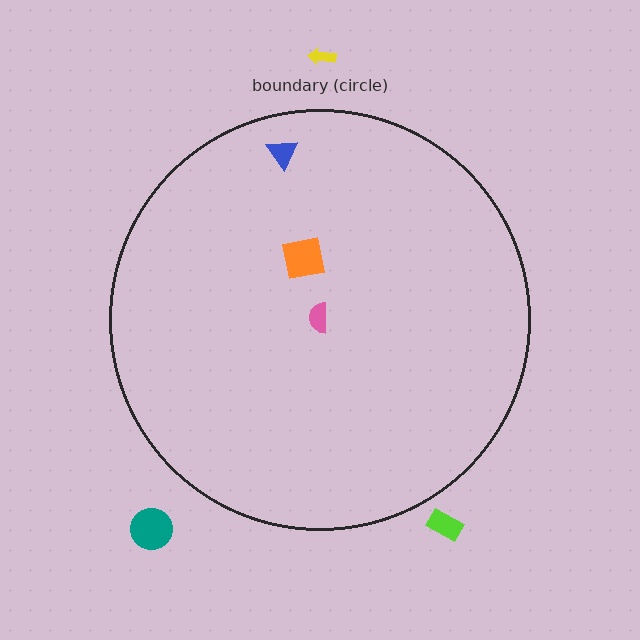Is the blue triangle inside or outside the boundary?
Inside.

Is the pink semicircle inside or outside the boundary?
Inside.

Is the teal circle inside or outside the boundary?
Outside.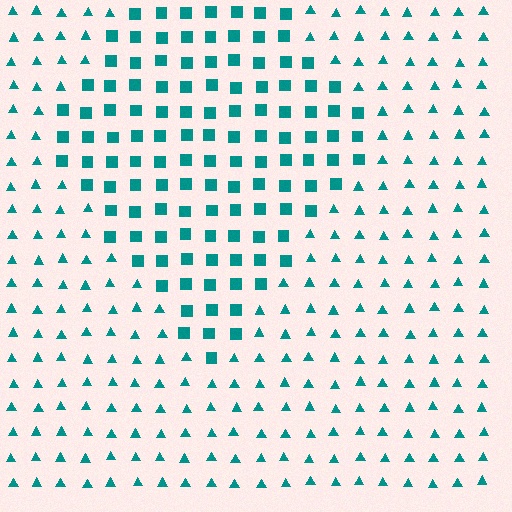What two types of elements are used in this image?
The image uses squares inside the diamond region and triangles outside it.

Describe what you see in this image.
The image is filled with small teal elements arranged in a uniform grid. A diamond-shaped region contains squares, while the surrounding area contains triangles. The boundary is defined purely by the change in element shape.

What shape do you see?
I see a diamond.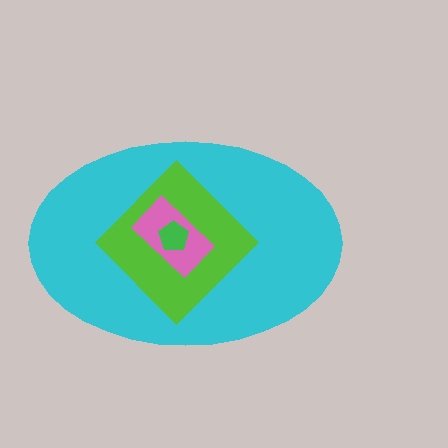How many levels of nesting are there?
4.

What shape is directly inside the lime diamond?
The pink rectangle.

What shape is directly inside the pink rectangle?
The green pentagon.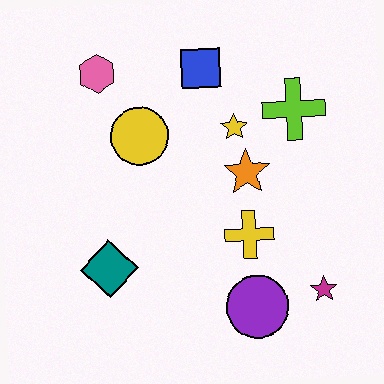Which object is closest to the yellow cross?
The orange star is closest to the yellow cross.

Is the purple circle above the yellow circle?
No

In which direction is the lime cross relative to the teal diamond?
The lime cross is to the right of the teal diamond.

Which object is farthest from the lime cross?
The teal diamond is farthest from the lime cross.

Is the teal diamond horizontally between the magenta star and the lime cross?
No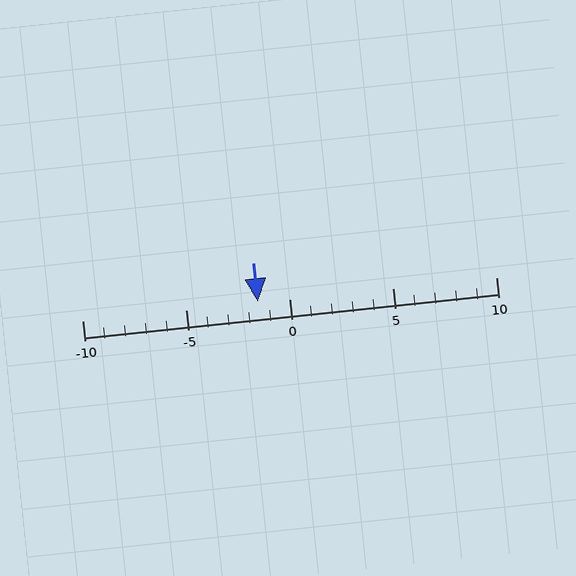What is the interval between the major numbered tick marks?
The major tick marks are spaced 5 units apart.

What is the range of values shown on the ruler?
The ruler shows values from -10 to 10.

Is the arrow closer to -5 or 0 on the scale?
The arrow is closer to 0.